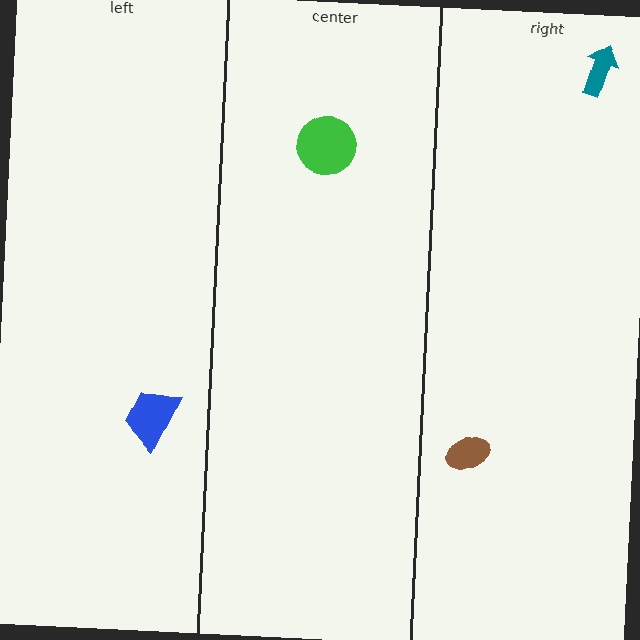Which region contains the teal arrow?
The right region.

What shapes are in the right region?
The teal arrow, the brown ellipse.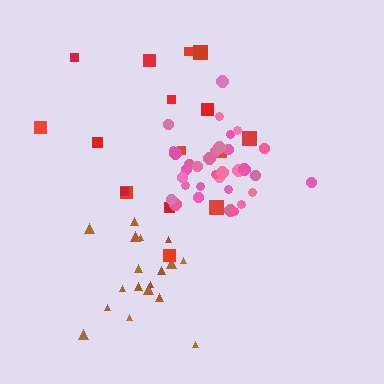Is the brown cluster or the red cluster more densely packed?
Brown.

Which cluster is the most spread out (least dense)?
Red.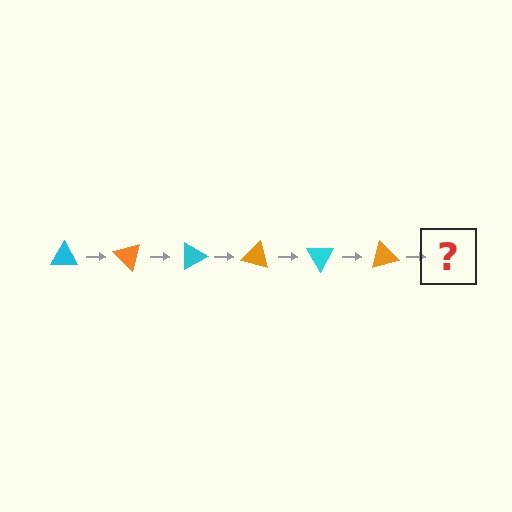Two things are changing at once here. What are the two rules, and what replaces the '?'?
The two rules are that it rotates 45 degrees each step and the color cycles through cyan and orange. The '?' should be a cyan triangle, rotated 270 degrees from the start.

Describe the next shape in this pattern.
It should be a cyan triangle, rotated 270 degrees from the start.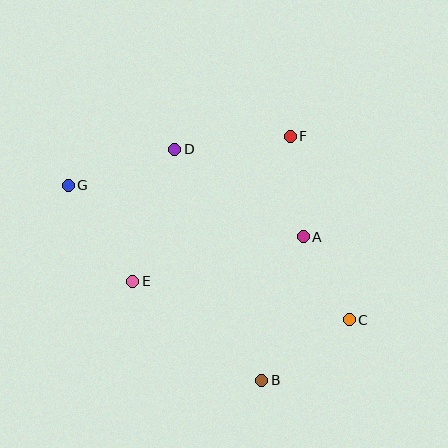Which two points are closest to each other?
Points A and C are closest to each other.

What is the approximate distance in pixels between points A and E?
The distance between A and E is approximately 176 pixels.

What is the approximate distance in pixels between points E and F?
The distance between E and F is approximately 214 pixels.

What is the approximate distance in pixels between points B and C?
The distance between B and C is approximately 106 pixels.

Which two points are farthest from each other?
Points C and G are farthest from each other.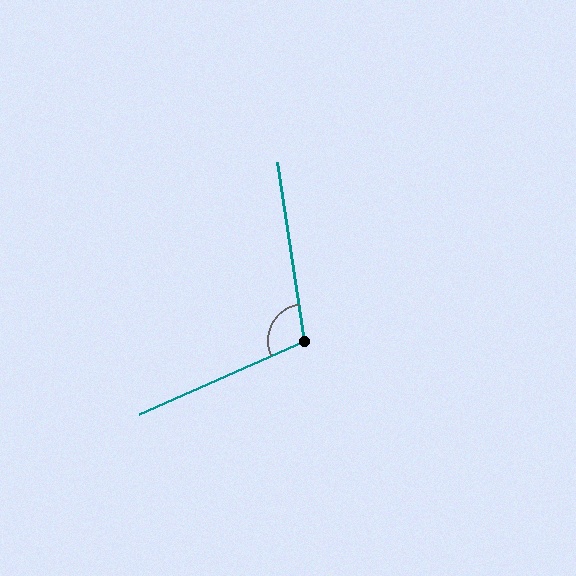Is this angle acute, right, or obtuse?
It is obtuse.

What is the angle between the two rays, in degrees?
Approximately 105 degrees.